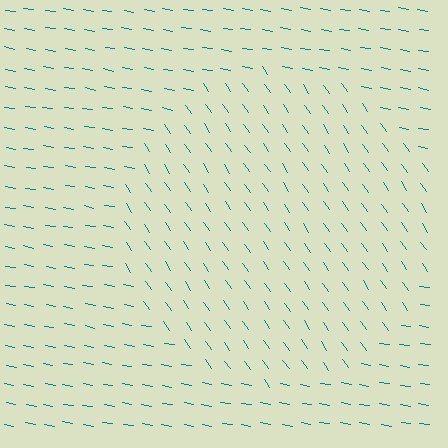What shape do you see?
I see a circle.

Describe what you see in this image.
The image is filled with small teal line segments. A circle region in the image has lines oriented differently from the surrounding lines, creating a visible texture boundary.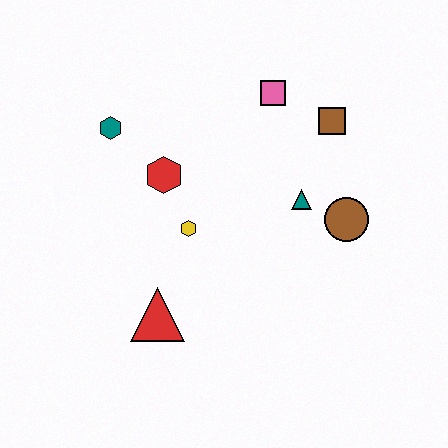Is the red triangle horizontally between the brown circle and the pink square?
No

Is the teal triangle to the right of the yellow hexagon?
Yes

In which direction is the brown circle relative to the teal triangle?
The brown circle is to the right of the teal triangle.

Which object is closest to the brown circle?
The teal triangle is closest to the brown circle.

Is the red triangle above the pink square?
No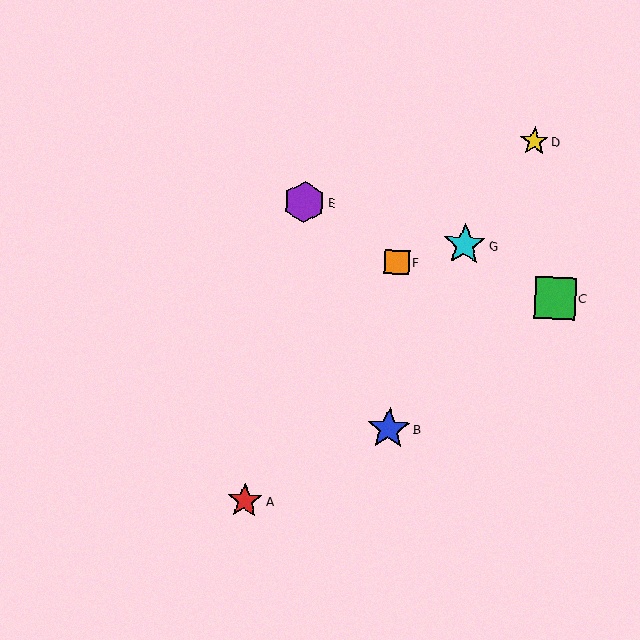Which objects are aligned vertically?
Objects B, F are aligned vertically.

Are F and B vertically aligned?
Yes, both are at x≈397.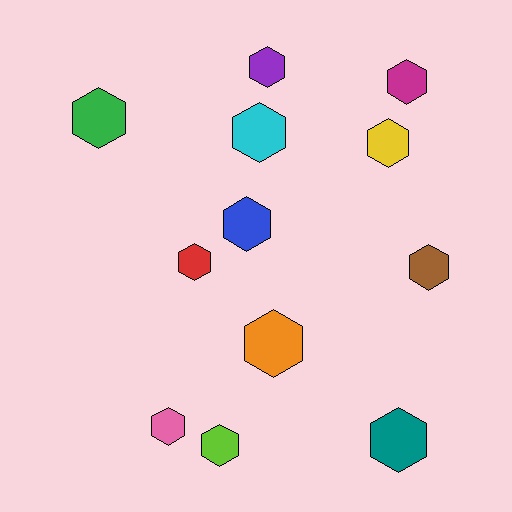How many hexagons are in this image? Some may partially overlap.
There are 12 hexagons.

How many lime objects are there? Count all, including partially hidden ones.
There is 1 lime object.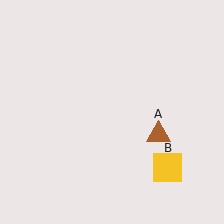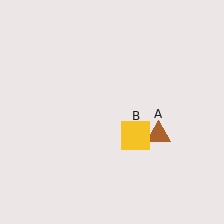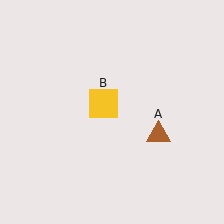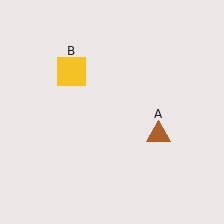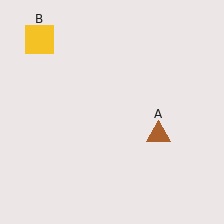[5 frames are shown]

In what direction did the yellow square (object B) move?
The yellow square (object B) moved up and to the left.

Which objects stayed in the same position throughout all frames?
Brown triangle (object A) remained stationary.